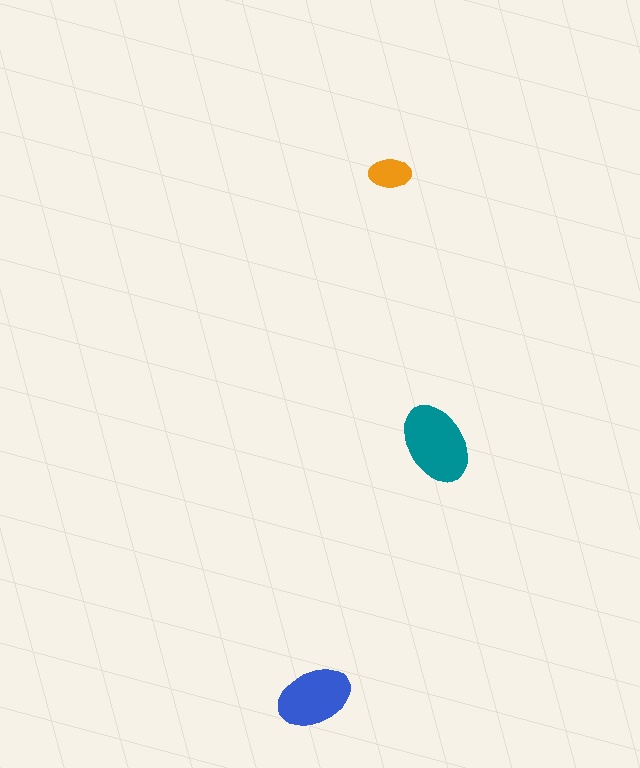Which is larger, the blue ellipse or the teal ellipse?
The teal one.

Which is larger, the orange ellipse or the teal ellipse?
The teal one.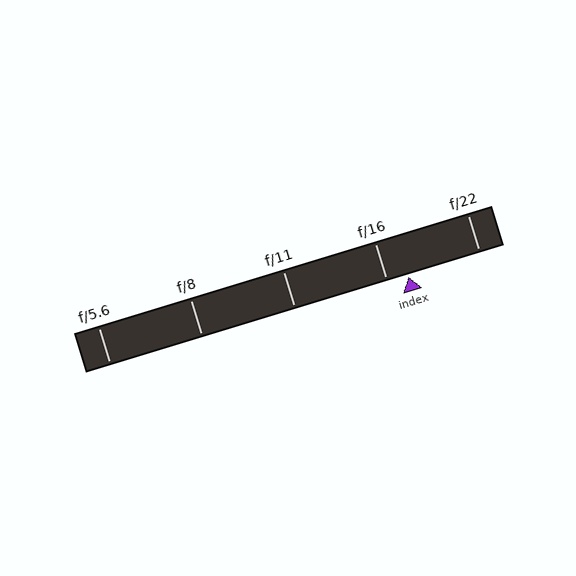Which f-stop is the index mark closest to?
The index mark is closest to f/16.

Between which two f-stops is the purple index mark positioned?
The index mark is between f/16 and f/22.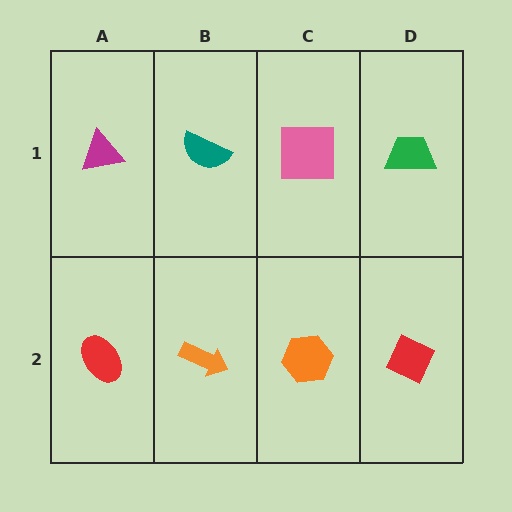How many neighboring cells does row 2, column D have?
2.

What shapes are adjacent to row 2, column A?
A magenta triangle (row 1, column A), an orange arrow (row 2, column B).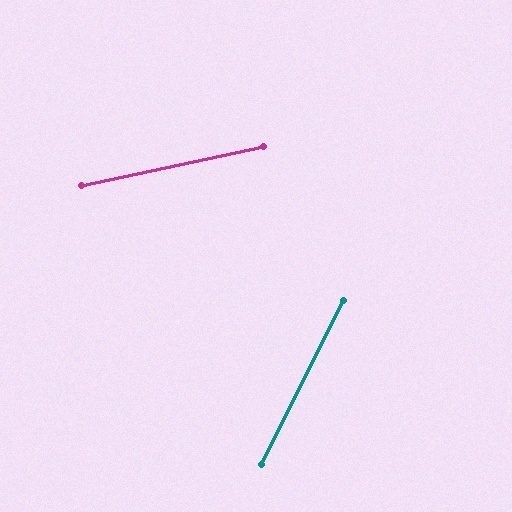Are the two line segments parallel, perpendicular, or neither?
Neither parallel nor perpendicular — they differ by about 51°.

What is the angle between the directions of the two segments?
Approximately 51 degrees.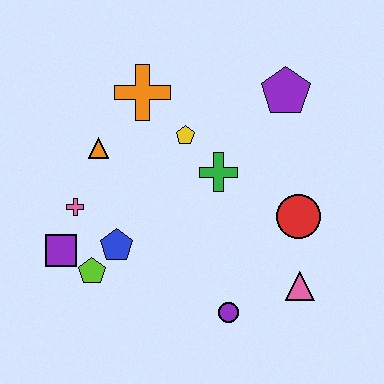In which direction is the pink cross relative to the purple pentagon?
The pink cross is to the left of the purple pentagon.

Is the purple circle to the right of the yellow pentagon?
Yes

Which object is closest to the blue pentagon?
The lime pentagon is closest to the blue pentagon.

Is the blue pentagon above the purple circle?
Yes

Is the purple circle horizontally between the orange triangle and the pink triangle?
Yes